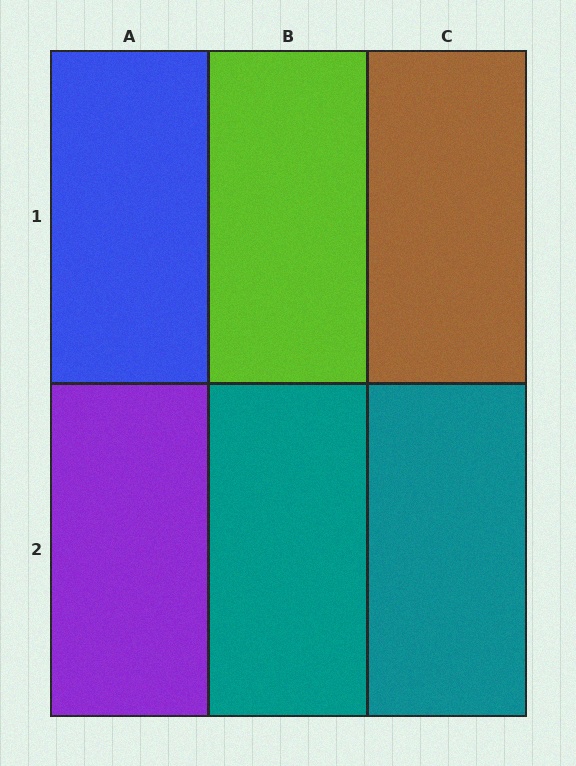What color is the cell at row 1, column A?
Blue.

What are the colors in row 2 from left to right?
Purple, teal, teal.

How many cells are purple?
1 cell is purple.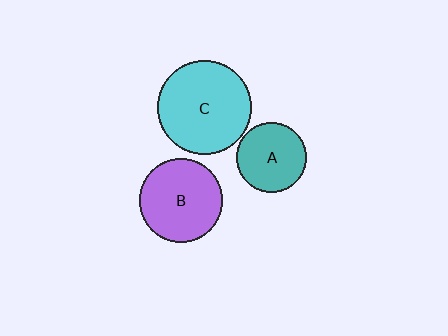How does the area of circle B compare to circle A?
Approximately 1.4 times.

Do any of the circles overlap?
No, none of the circles overlap.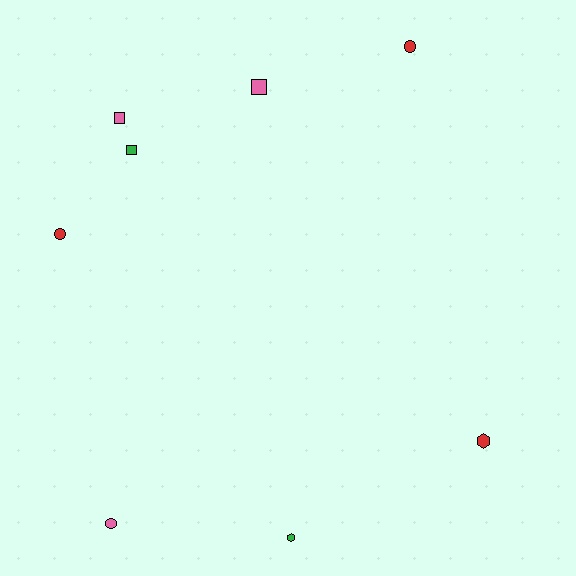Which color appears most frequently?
Red, with 3 objects.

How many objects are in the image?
There are 8 objects.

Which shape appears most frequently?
Circle, with 3 objects.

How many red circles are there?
There are 2 red circles.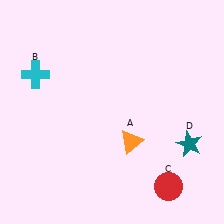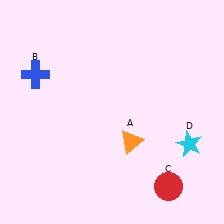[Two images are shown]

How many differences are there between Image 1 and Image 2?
There are 2 differences between the two images.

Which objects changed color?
B changed from cyan to blue. D changed from teal to cyan.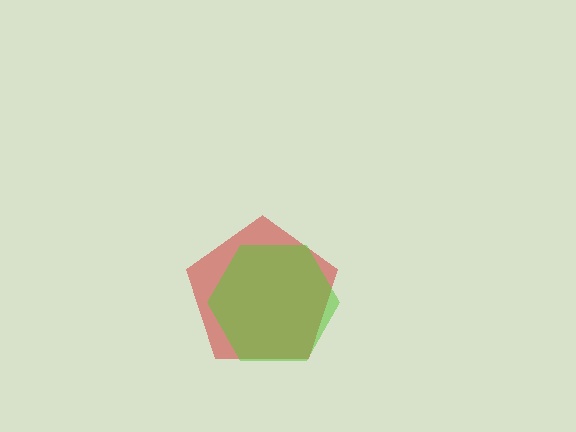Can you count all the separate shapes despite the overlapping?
Yes, there are 2 separate shapes.